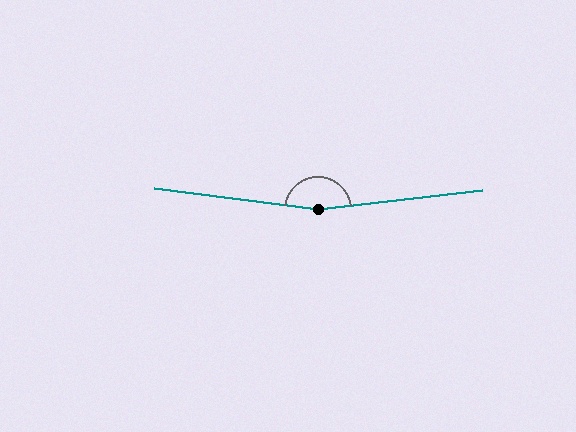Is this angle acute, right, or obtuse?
It is obtuse.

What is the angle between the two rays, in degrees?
Approximately 166 degrees.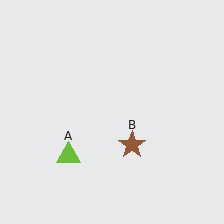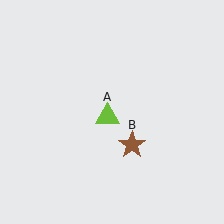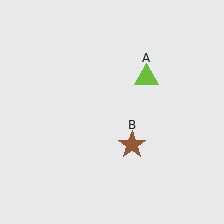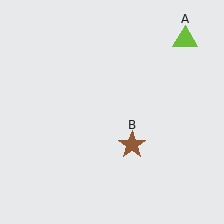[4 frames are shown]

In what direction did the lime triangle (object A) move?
The lime triangle (object A) moved up and to the right.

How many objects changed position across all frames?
1 object changed position: lime triangle (object A).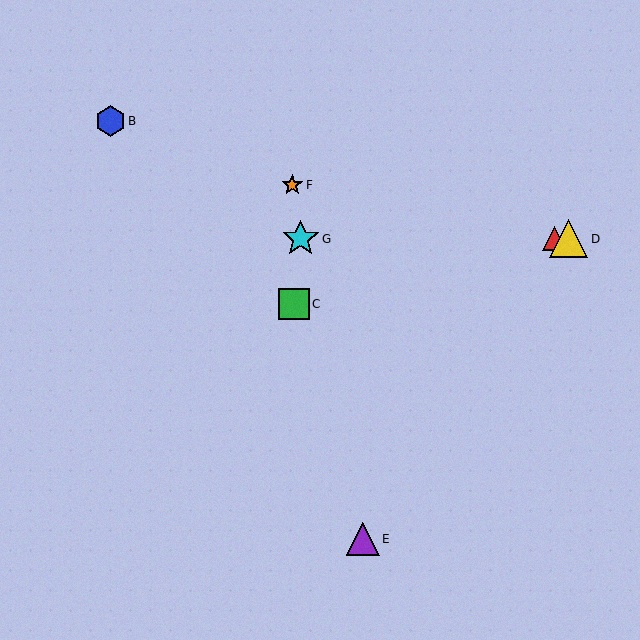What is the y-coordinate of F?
Object F is at y≈185.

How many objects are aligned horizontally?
3 objects (A, D, G) are aligned horizontally.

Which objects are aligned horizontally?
Objects A, D, G are aligned horizontally.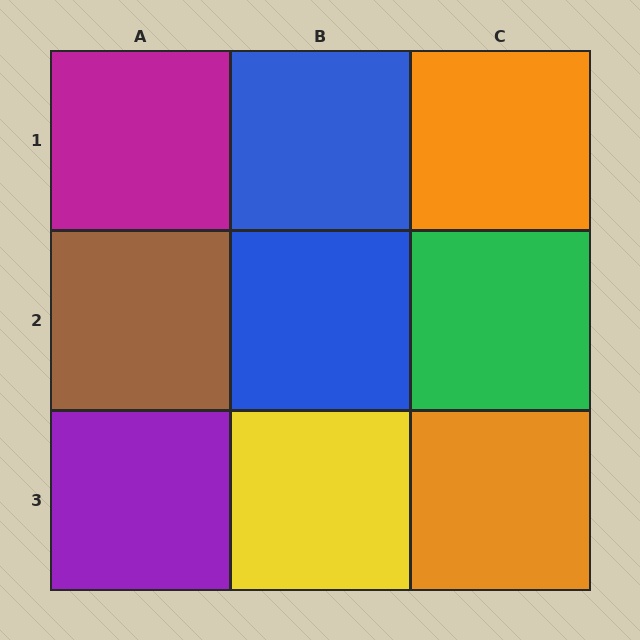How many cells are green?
1 cell is green.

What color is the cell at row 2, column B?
Blue.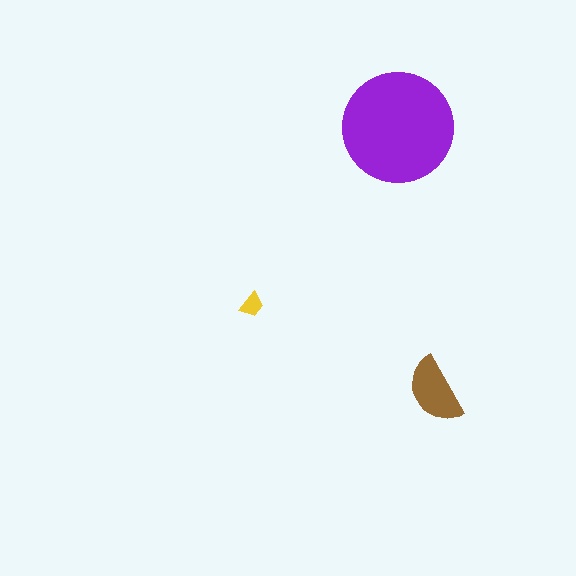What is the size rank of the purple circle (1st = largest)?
1st.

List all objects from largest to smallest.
The purple circle, the brown semicircle, the yellow trapezoid.